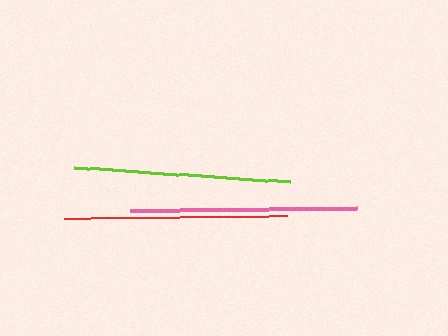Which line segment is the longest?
The pink line is the longest at approximately 227 pixels.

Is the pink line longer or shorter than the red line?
The pink line is longer than the red line.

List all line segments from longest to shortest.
From longest to shortest: pink, red, lime.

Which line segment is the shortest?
The lime line is the shortest at approximately 216 pixels.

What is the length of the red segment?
The red segment is approximately 223 pixels long.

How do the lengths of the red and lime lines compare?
The red and lime lines are approximately the same length.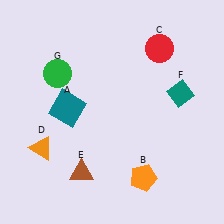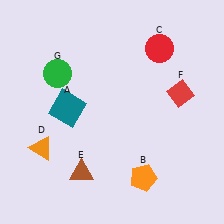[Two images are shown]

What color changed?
The diamond (F) changed from teal in Image 1 to red in Image 2.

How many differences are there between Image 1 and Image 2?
There is 1 difference between the two images.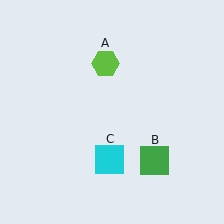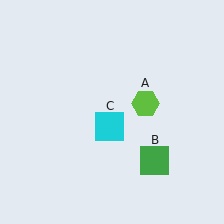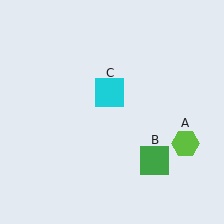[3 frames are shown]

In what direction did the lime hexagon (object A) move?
The lime hexagon (object A) moved down and to the right.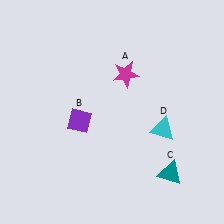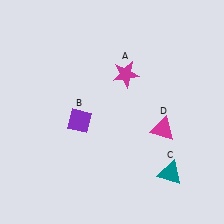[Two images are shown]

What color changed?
The triangle (D) changed from cyan in Image 1 to magenta in Image 2.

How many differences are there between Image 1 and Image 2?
There is 1 difference between the two images.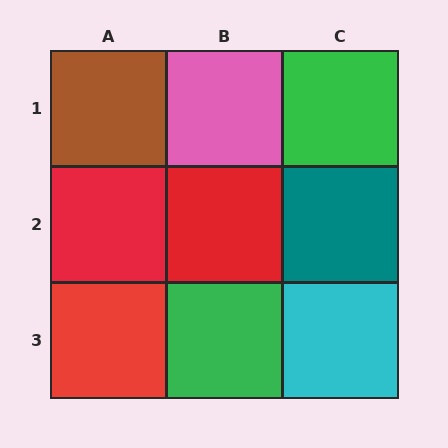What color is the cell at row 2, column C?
Teal.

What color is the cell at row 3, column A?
Red.